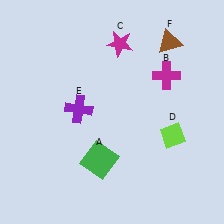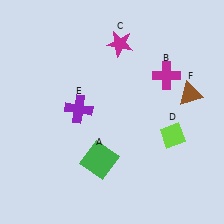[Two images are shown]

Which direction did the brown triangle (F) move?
The brown triangle (F) moved down.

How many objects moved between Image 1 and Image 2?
1 object moved between the two images.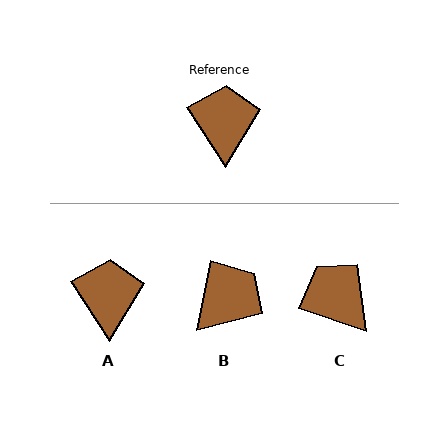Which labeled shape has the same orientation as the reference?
A.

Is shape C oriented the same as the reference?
No, it is off by about 38 degrees.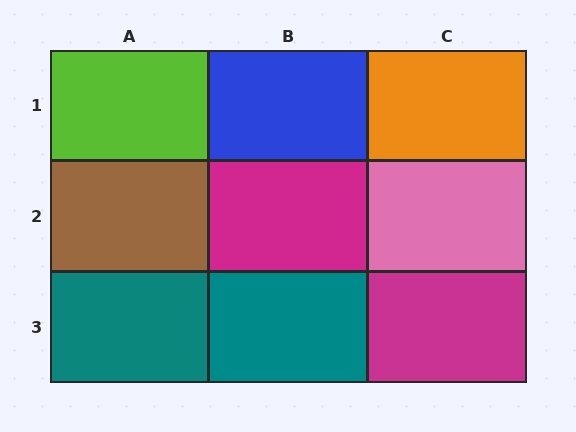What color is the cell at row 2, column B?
Magenta.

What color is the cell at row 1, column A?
Lime.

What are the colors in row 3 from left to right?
Teal, teal, magenta.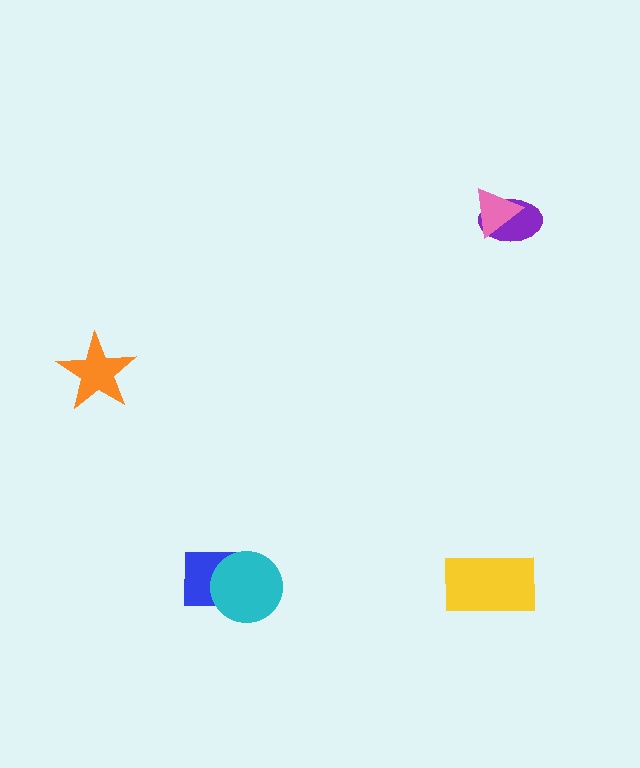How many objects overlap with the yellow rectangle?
0 objects overlap with the yellow rectangle.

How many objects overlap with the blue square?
1 object overlaps with the blue square.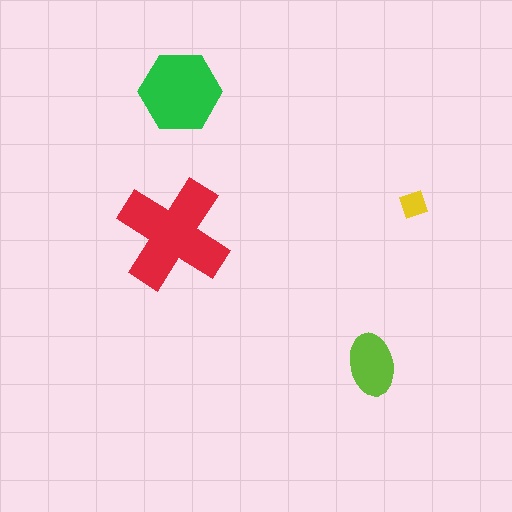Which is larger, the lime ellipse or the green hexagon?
The green hexagon.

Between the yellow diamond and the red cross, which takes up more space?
The red cross.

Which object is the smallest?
The yellow diamond.